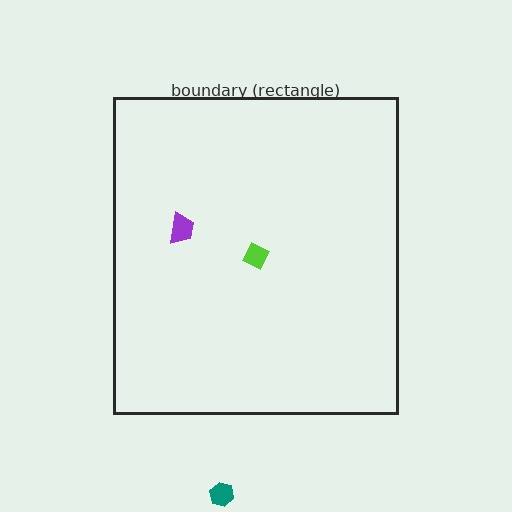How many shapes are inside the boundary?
2 inside, 1 outside.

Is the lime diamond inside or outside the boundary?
Inside.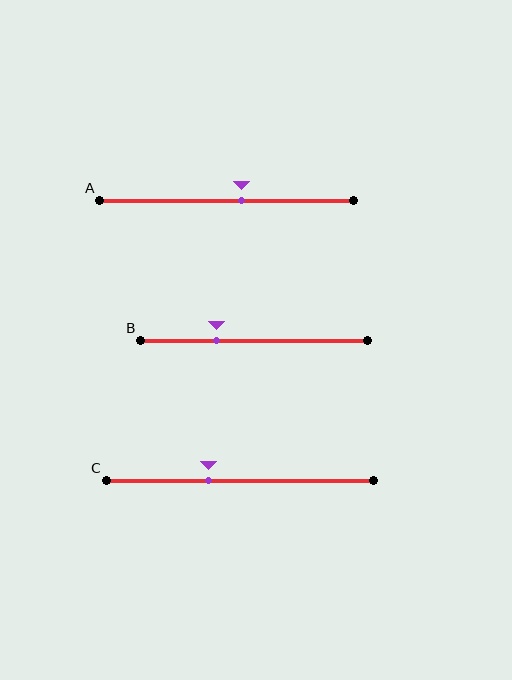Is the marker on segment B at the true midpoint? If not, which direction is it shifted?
No, the marker on segment B is shifted to the left by about 16% of the segment length.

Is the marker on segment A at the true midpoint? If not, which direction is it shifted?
No, the marker on segment A is shifted to the right by about 6% of the segment length.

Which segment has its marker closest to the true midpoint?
Segment A has its marker closest to the true midpoint.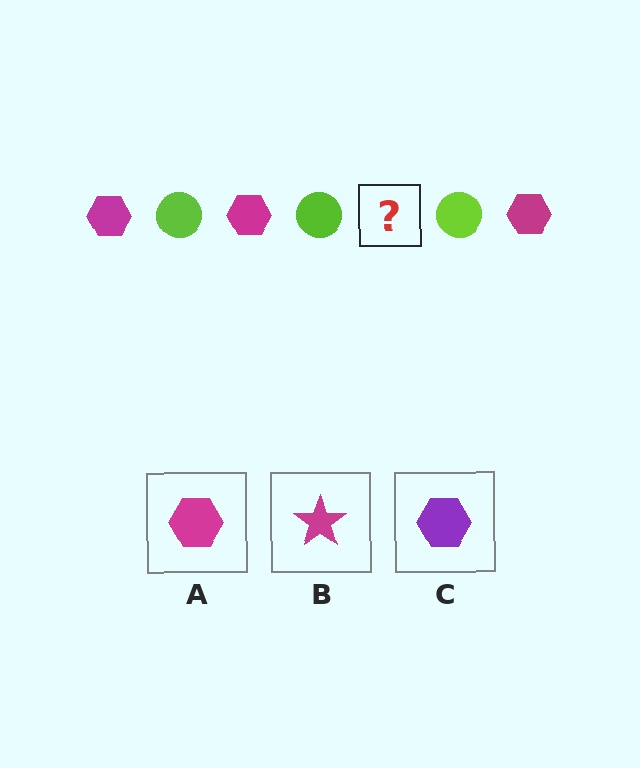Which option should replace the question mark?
Option A.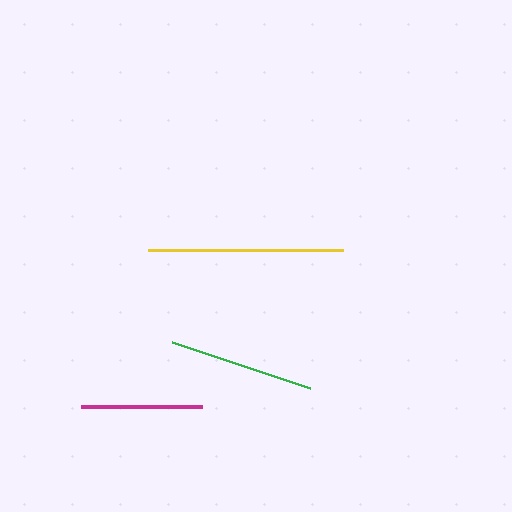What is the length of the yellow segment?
The yellow segment is approximately 195 pixels long.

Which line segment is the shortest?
The magenta line is the shortest at approximately 120 pixels.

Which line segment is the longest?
The yellow line is the longest at approximately 195 pixels.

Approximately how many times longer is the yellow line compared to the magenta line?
The yellow line is approximately 1.6 times the length of the magenta line.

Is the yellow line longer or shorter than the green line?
The yellow line is longer than the green line.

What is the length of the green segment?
The green segment is approximately 146 pixels long.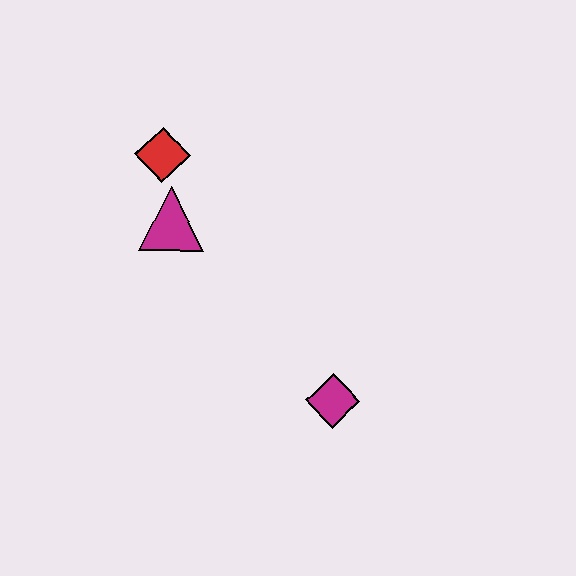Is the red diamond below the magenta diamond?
No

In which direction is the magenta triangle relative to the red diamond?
The magenta triangle is below the red diamond.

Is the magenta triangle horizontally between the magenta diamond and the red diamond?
Yes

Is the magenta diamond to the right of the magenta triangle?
Yes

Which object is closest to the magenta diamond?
The magenta triangle is closest to the magenta diamond.